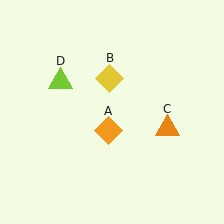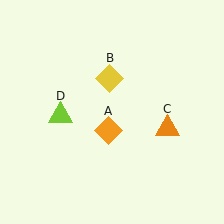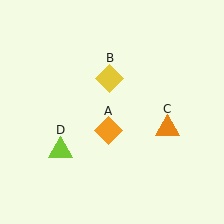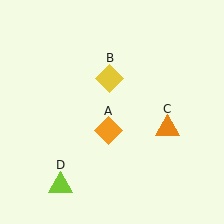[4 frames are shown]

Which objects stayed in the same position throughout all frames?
Orange diamond (object A) and yellow diamond (object B) and orange triangle (object C) remained stationary.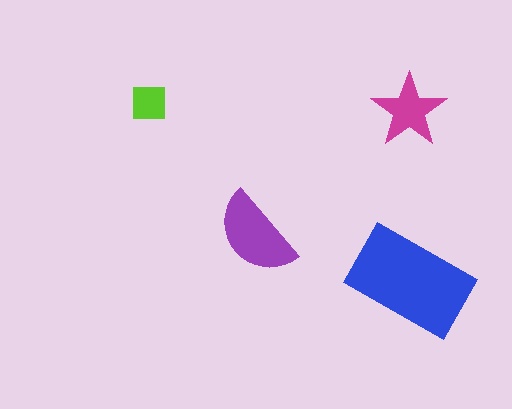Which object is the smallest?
The lime square.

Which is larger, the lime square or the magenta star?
The magenta star.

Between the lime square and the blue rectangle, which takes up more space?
The blue rectangle.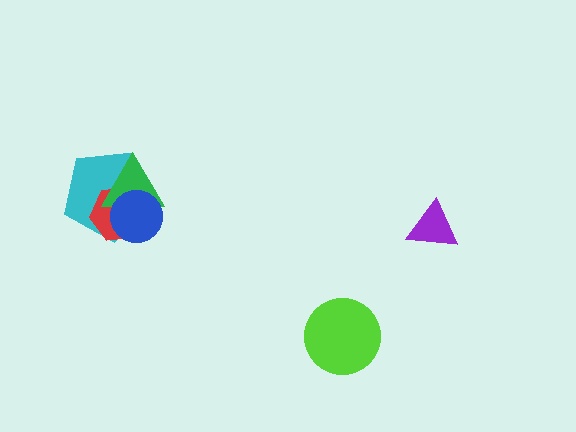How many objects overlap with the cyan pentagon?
3 objects overlap with the cyan pentagon.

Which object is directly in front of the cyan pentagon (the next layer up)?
The red hexagon is directly in front of the cyan pentagon.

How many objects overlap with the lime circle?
0 objects overlap with the lime circle.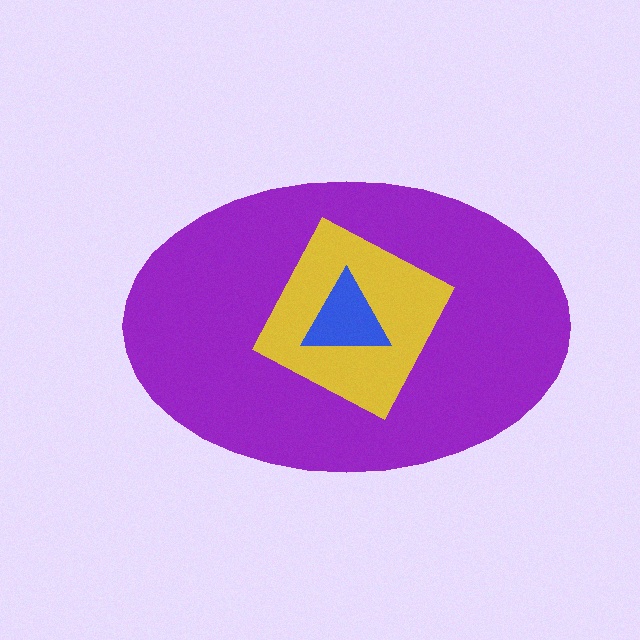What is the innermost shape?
The blue triangle.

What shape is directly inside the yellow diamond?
The blue triangle.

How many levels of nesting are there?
3.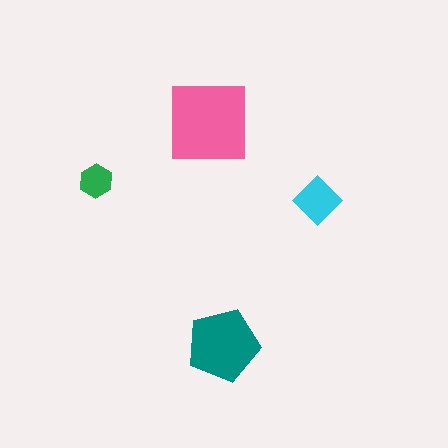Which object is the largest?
The pink square.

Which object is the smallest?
The green hexagon.